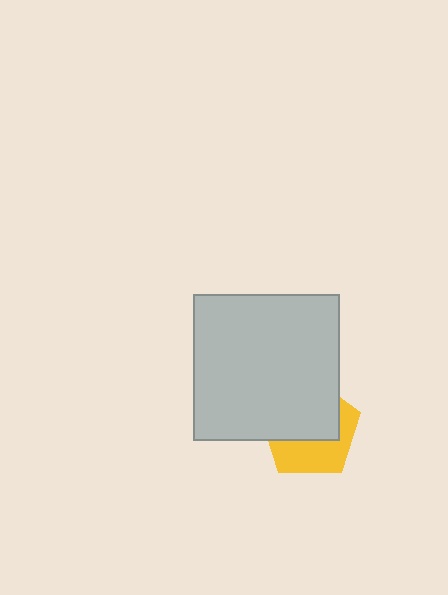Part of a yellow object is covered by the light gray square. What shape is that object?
It is a pentagon.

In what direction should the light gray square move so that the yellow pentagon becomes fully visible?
The light gray square should move toward the upper-left. That is the shortest direction to clear the overlap and leave the yellow pentagon fully visible.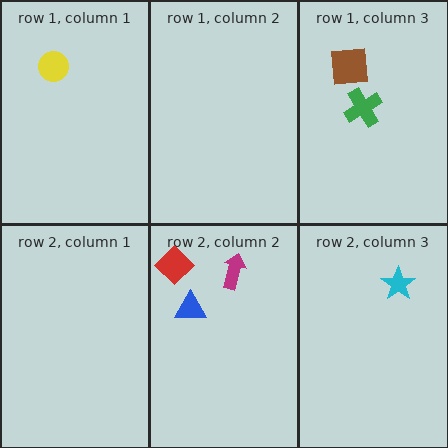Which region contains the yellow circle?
The row 1, column 1 region.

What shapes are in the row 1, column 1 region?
The yellow circle.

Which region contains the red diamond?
The row 2, column 2 region.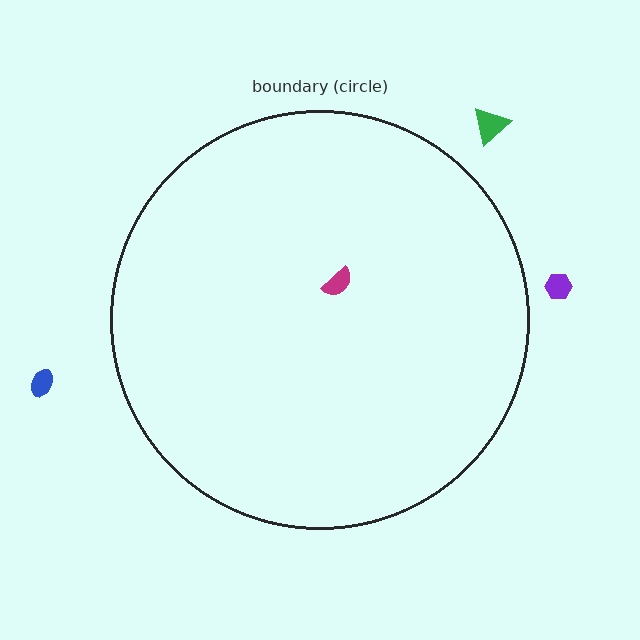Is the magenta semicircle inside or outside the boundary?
Inside.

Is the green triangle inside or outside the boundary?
Outside.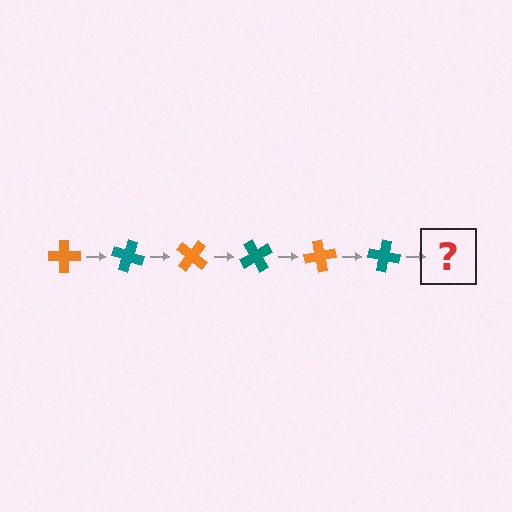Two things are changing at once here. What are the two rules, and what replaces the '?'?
The two rules are that it rotates 20 degrees each step and the color cycles through orange and teal. The '?' should be an orange cross, rotated 120 degrees from the start.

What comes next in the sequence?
The next element should be an orange cross, rotated 120 degrees from the start.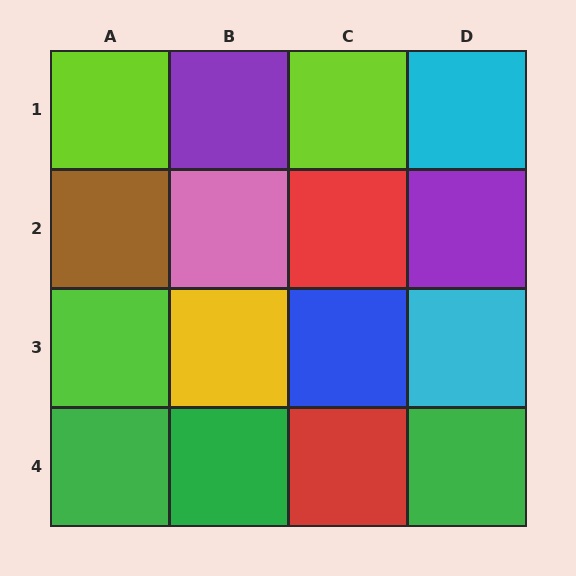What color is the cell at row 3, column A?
Lime.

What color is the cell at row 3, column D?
Cyan.